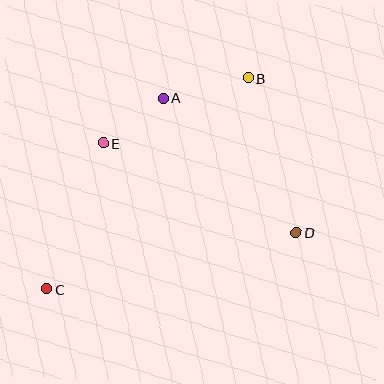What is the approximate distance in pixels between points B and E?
The distance between B and E is approximately 159 pixels.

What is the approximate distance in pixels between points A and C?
The distance between A and C is approximately 224 pixels.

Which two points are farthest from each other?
Points B and C are farthest from each other.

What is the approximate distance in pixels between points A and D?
The distance between A and D is approximately 189 pixels.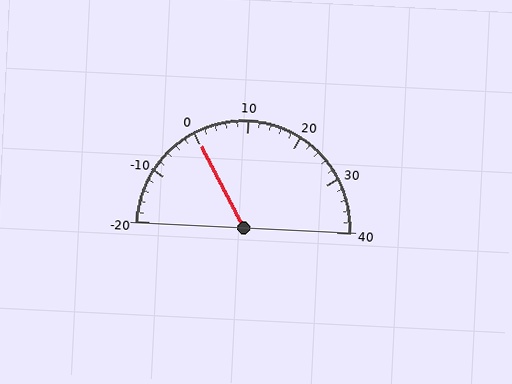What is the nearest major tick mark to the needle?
The nearest major tick mark is 0.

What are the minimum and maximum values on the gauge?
The gauge ranges from -20 to 40.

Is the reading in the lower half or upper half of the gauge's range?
The reading is in the lower half of the range (-20 to 40).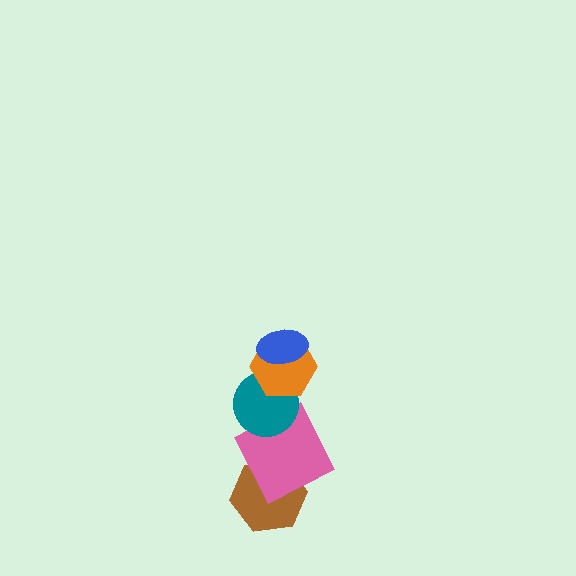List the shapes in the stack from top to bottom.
From top to bottom: the blue ellipse, the orange hexagon, the teal circle, the pink square, the brown hexagon.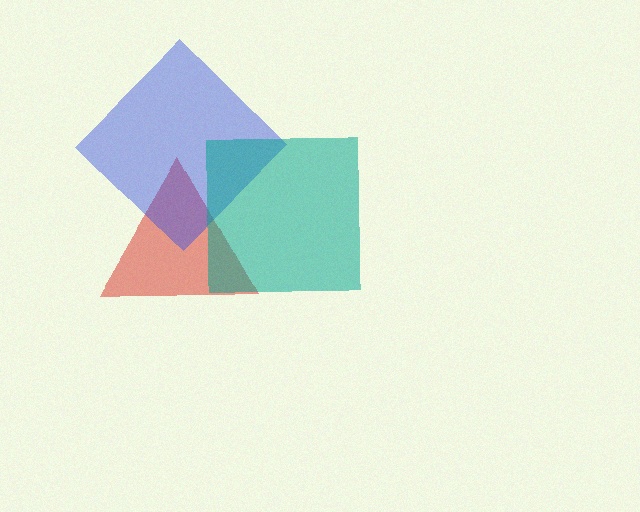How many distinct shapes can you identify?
There are 3 distinct shapes: a red triangle, a blue diamond, a teal square.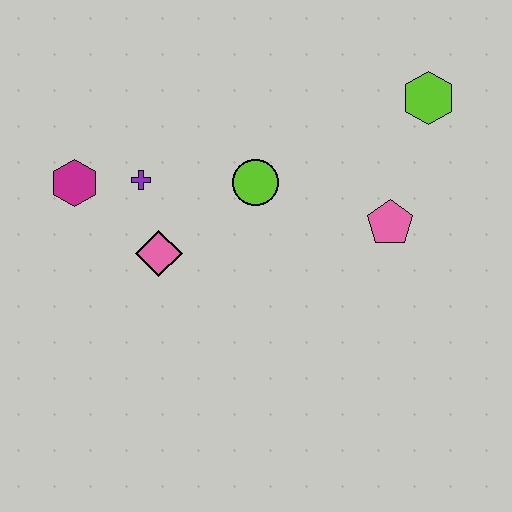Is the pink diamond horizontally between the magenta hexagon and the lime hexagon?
Yes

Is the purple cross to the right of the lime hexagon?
No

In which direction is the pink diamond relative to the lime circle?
The pink diamond is to the left of the lime circle.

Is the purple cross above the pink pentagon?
Yes